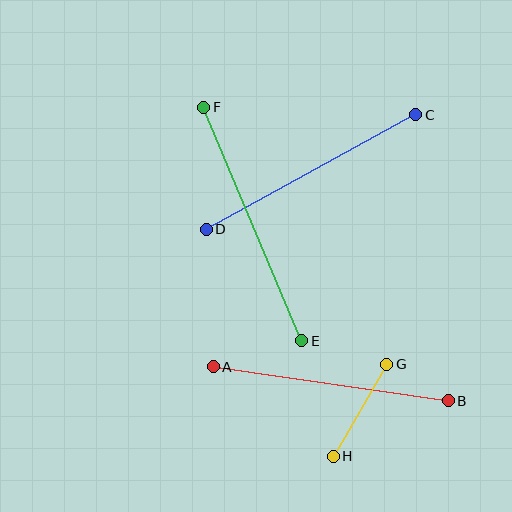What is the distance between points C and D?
The distance is approximately 239 pixels.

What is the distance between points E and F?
The distance is approximately 253 pixels.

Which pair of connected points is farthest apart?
Points E and F are farthest apart.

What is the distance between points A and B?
The distance is approximately 238 pixels.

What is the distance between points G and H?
The distance is approximately 107 pixels.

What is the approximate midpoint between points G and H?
The midpoint is at approximately (360, 410) pixels.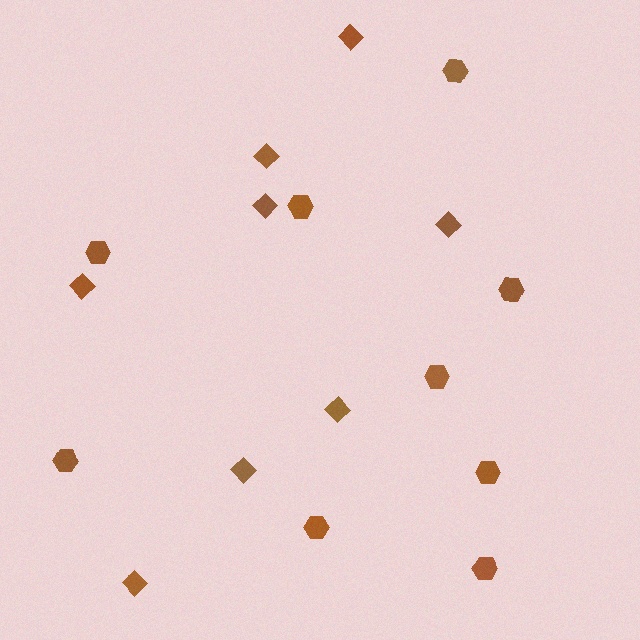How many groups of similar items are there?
There are 2 groups: one group of diamonds (8) and one group of hexagons (9).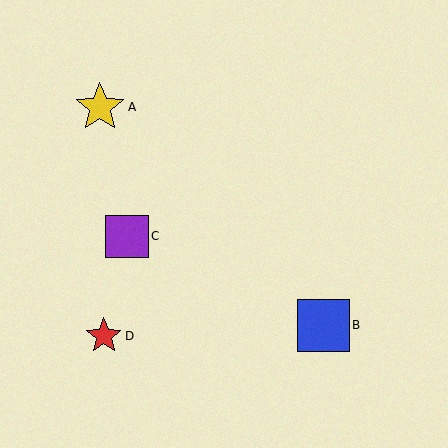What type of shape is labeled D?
Shape D is a red star.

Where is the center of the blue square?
The center of the blue square is at (323, 325).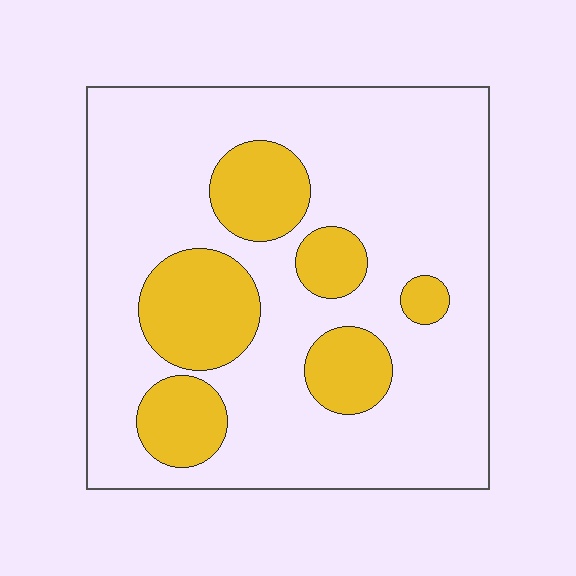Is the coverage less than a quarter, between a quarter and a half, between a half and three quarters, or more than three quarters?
Less than a quarter.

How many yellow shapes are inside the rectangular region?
6.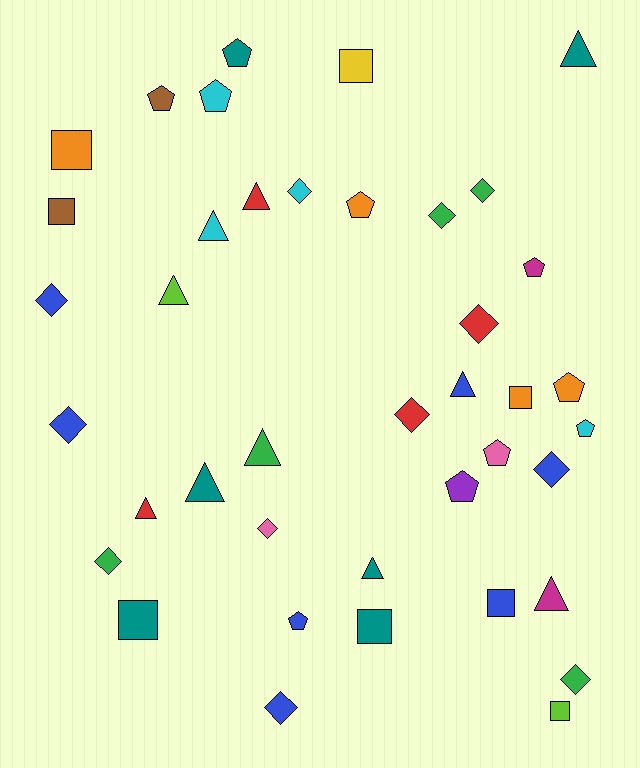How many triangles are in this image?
There are 10 triangles.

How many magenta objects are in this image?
There are 2 magenta objects.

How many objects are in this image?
There are 40 objects.